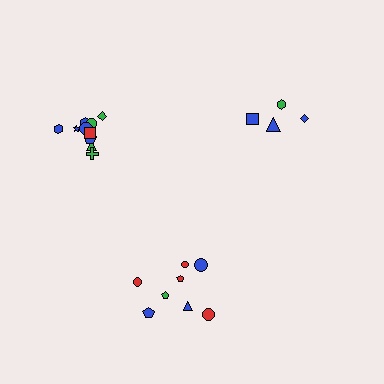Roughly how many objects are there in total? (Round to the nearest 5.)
Roughly 20 objects in total.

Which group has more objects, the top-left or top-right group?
The top-left group.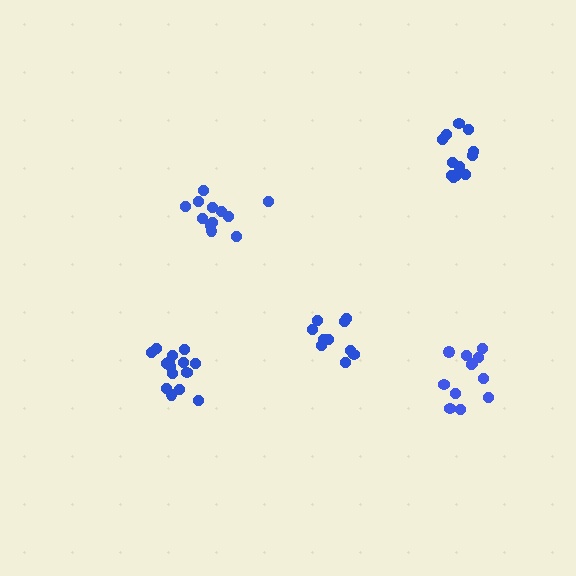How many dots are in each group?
Group 1: 12 dots, Group 2: 15 dots, Group 3: 13 dots, Group 4: 10 dots, Group 5: 12 dots (62 total).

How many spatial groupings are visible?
There are 5 spatial groupings.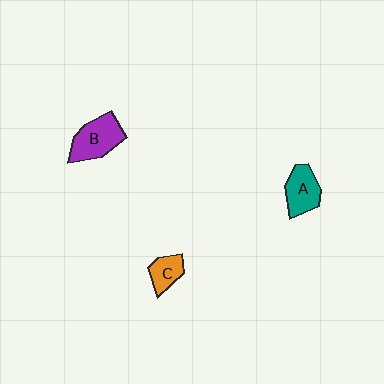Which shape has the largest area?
Shape B (purple).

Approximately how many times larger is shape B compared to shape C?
Approximately 1.8 times.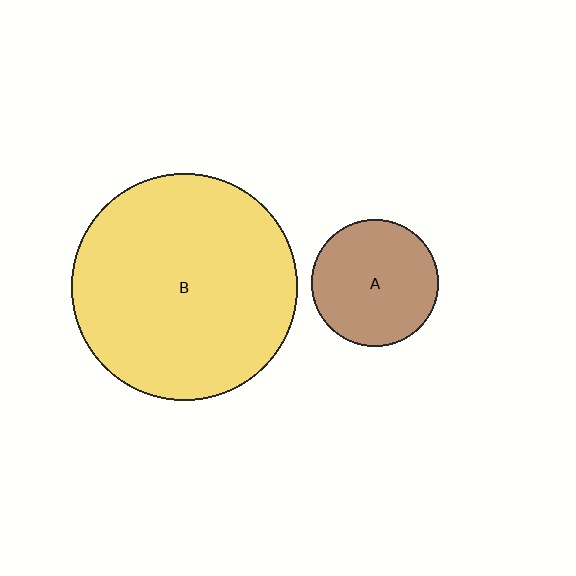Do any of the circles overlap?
No, none of the circles overlap.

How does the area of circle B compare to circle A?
Approximately 3.2 times.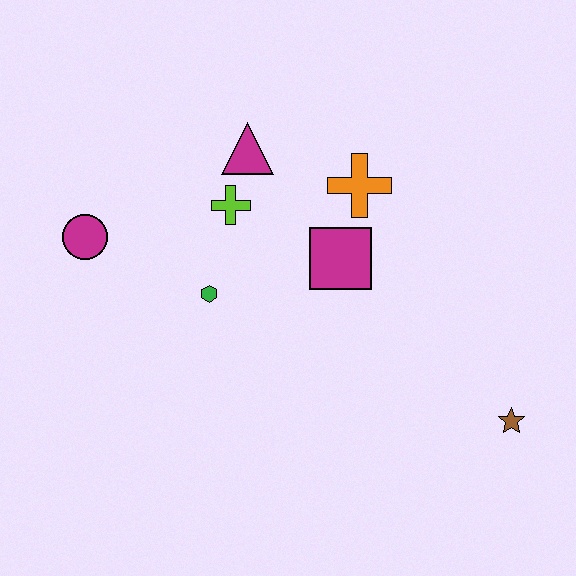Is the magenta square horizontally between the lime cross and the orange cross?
Yes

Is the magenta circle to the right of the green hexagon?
No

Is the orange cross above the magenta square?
Yes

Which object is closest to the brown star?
The magenta square is closest to the brown star.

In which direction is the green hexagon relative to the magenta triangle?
The green hexagon is below the magenta triangle.